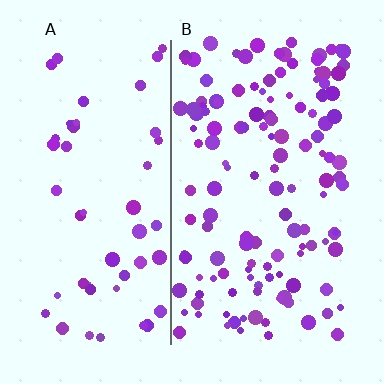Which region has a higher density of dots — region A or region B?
B (the right).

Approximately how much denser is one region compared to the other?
Approximately 2.6× — region B over region A.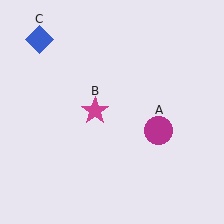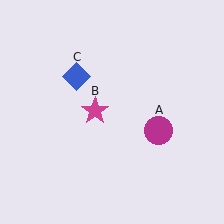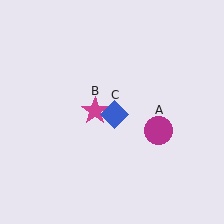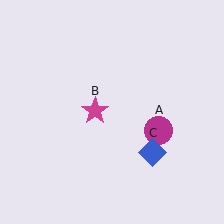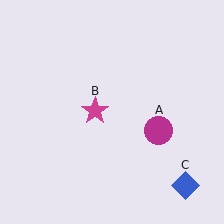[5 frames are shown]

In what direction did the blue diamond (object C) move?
The blue diamond (object C) moved down and to the right.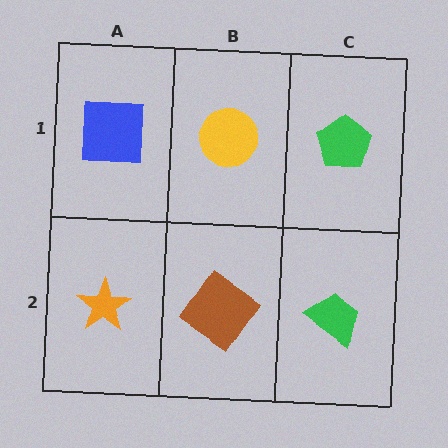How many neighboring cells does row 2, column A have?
2.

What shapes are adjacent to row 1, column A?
An orange star (row 2, column A), a yellow circle (row 1, column B).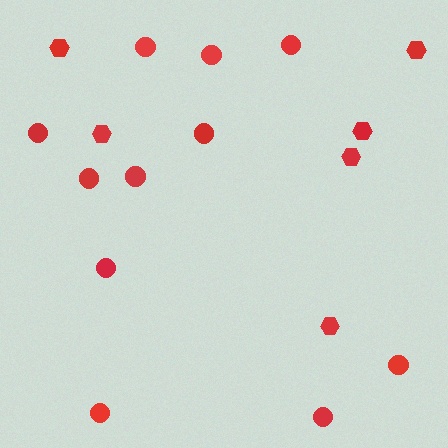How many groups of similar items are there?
There are 2 groups: one group of circles (11) and one group of hexagons (6).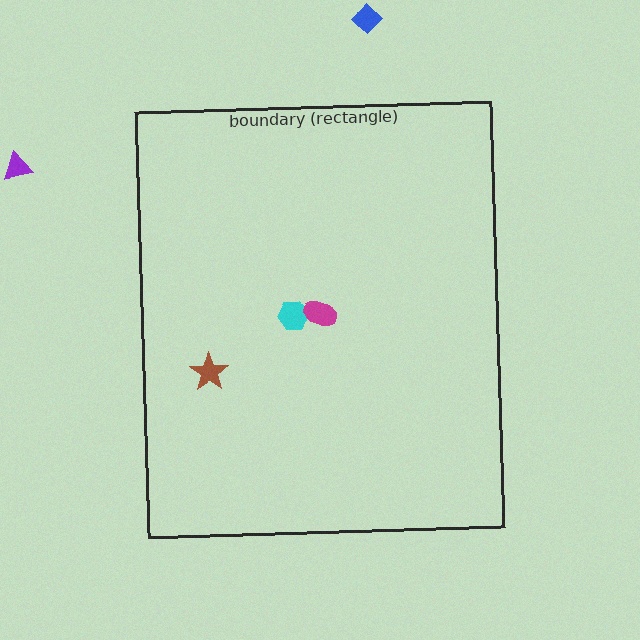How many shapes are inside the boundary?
3 inside, 2 outside.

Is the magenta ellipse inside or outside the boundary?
Inside.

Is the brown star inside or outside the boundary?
Inside.